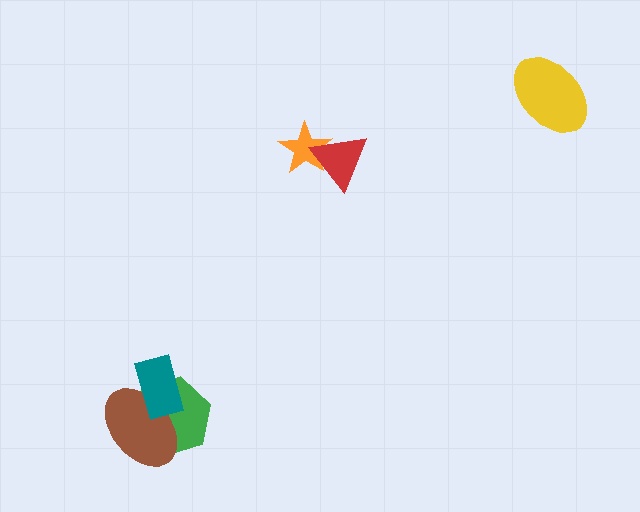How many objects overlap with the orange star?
1 object overlaps with the orange star.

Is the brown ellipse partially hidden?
Yes, it is partially covered by another shape.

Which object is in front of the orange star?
The red triangle is in front of the orange star.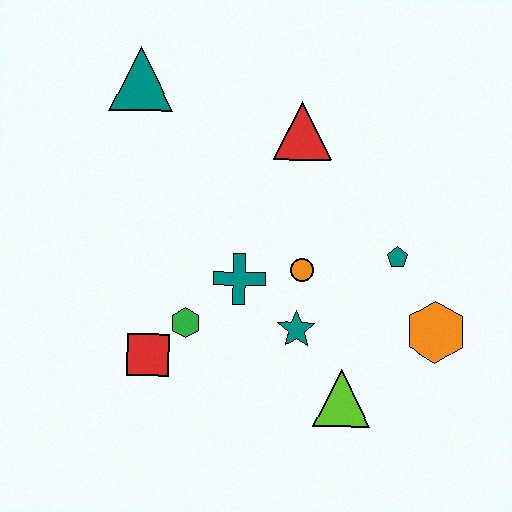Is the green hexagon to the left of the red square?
No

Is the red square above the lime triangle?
Yes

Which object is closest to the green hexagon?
The red square is closest to the green hexagon.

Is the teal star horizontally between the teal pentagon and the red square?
Yes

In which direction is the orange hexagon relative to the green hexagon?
The orange hexagon is to the right of the green hexagon.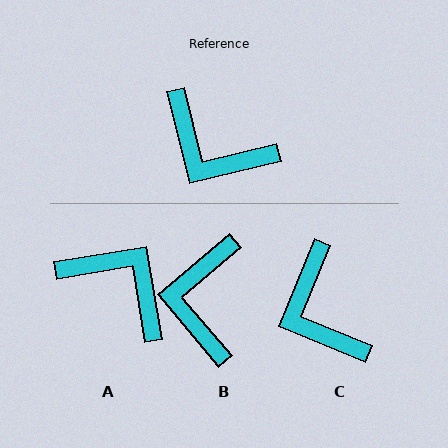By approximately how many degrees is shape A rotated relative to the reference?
Approximately 176 degrees counter-clockwise.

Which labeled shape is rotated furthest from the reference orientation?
A, about 176 degrees away.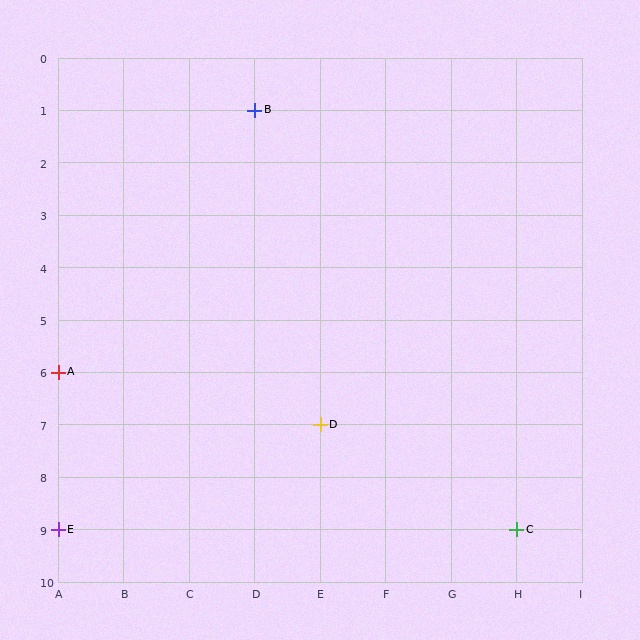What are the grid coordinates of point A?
Point A is at grid coordinates (A, 6).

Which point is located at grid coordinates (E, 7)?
Point D is at (E, 7).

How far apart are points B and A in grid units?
Points B and A are 3 columns and 5 rows apart (about 5.8 grid units diagonally).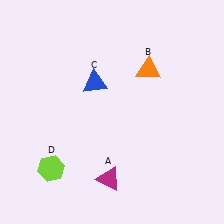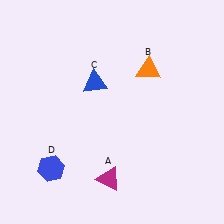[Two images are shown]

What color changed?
The hexagon (D) changed from lime in Image 1 to blue in Image 2.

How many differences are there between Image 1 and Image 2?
There is 1 difference between the two images.